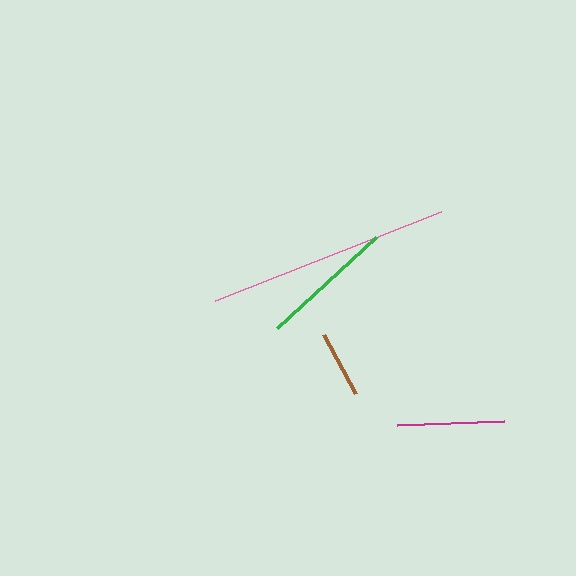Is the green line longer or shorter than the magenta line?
The green line is longer than the magenta line.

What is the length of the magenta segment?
The magenta segment is approximately 106 pixels long.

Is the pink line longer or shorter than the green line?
The pink line is longer than the green line.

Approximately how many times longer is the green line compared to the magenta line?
The green line is approximately 1.3 times the length of the magenta line.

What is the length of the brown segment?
The brown segment is approximately 66 pixels long.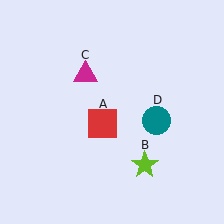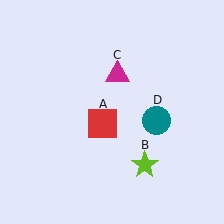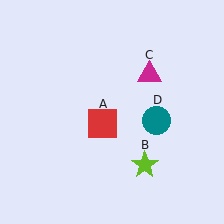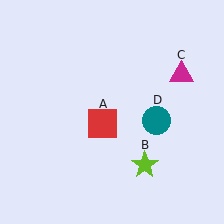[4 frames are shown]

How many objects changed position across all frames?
1 object changed position: magenta triangle (object C).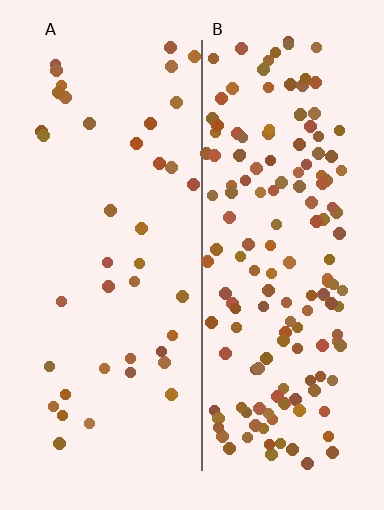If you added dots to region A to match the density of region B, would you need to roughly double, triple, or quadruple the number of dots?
Approximately quadruple.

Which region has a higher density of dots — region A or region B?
B (the right).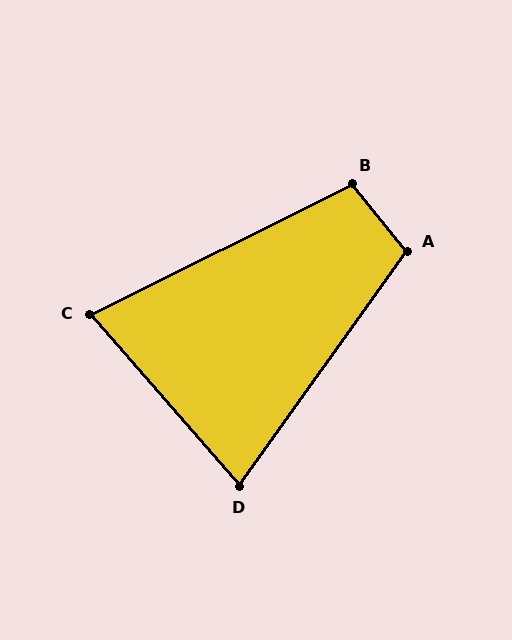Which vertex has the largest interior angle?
A, at approximately 105 degrees.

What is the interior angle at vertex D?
Approximately 77 degrees (acute).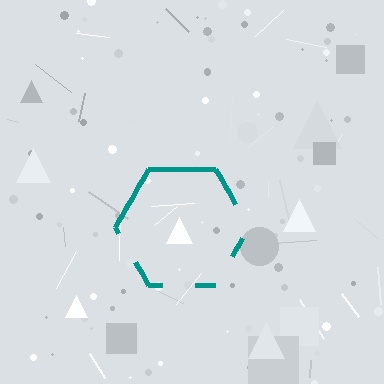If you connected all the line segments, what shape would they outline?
They would outline a hexagon.